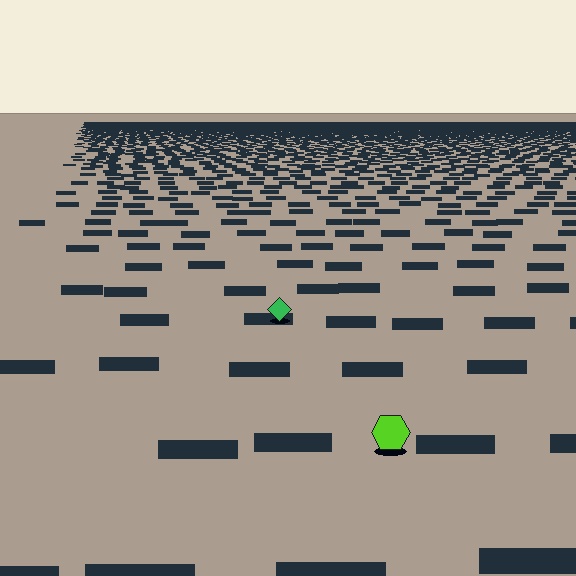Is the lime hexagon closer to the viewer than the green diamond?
Yes. The lime hexagon is closer — you can tell from the texture gradient: the ground texture is coarser near it.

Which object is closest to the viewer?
The lime hexagon is closest. The texture marks near it are larger and more spread out.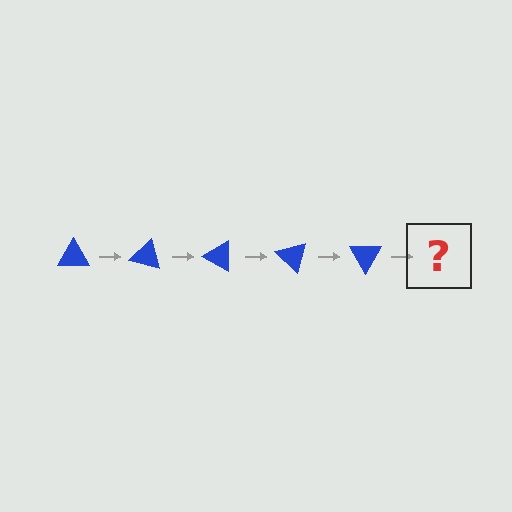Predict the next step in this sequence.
The next step is a blue triangle rotated 75 degrees.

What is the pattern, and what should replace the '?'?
The pattern is that the triangle rotates 15 degrees each step. The '?' should be a blue triangle rotated 75 degrees.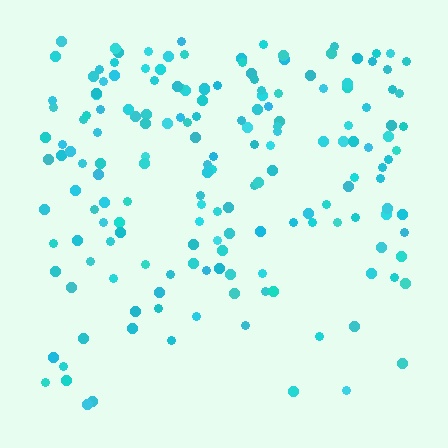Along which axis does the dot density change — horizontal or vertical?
Vertical.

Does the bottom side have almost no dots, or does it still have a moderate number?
Still a moderate number, just noticeably fewer than the top.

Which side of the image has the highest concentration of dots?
The top.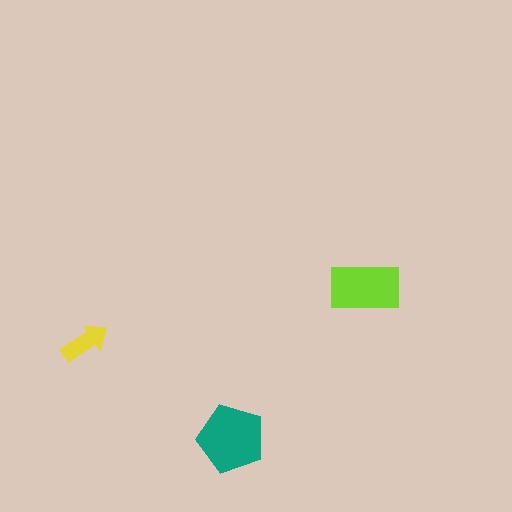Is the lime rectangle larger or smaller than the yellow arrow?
Larger.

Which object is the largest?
The teal pentagon.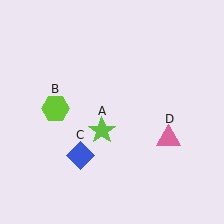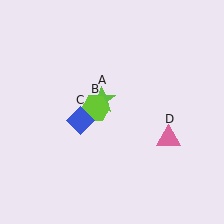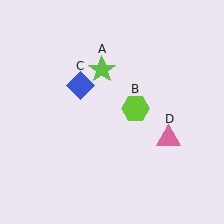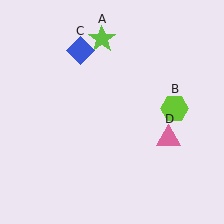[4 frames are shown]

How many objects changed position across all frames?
3 objects changed position: lime star (object A), lime hexagon (object B), blue diamond (object C).